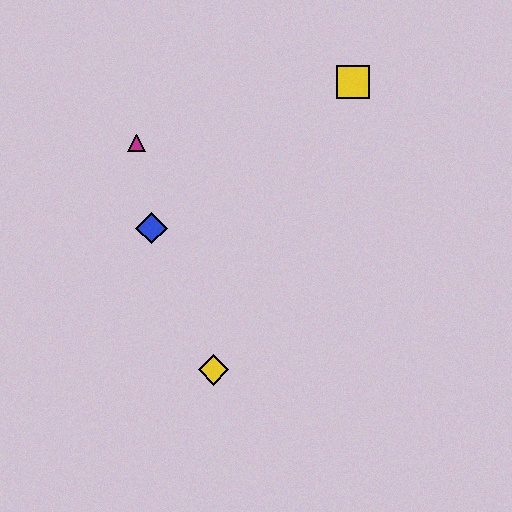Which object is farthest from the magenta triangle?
The yellow diamond is farthest from the magenta triangle.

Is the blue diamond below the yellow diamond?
No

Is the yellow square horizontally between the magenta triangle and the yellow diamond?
No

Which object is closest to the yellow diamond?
The blue diamond is closest to the yellow diamond.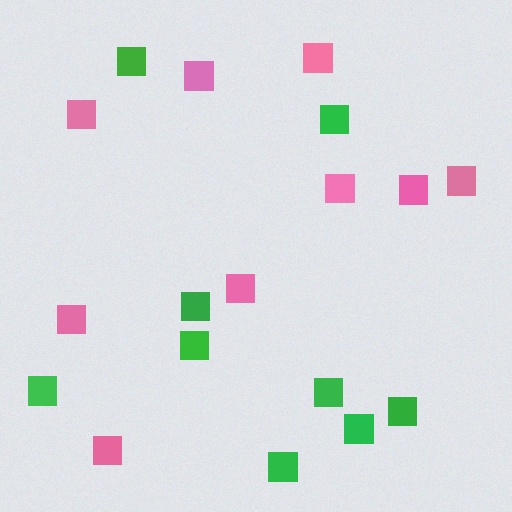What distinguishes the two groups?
There are 2 groups: one group of pink squares (9) and one group of green squares (9).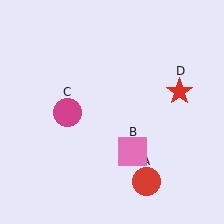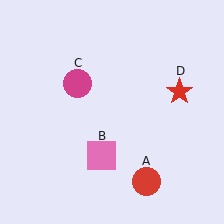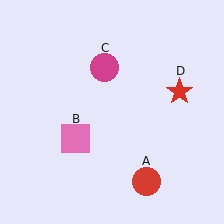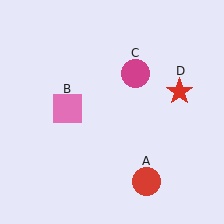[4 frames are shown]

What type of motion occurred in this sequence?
The pink square (object B), magenta circle (object C) rotated clockwise around the center of the scene.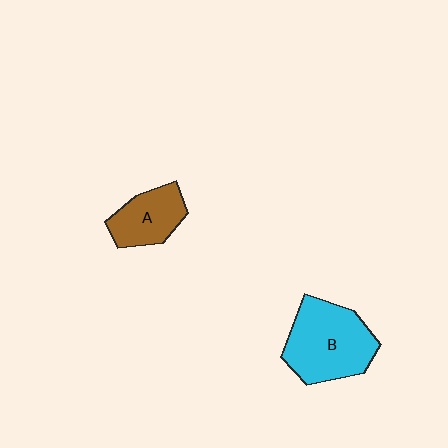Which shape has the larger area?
Shape B (cyan).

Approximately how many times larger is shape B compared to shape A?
Approximately 1.7 times.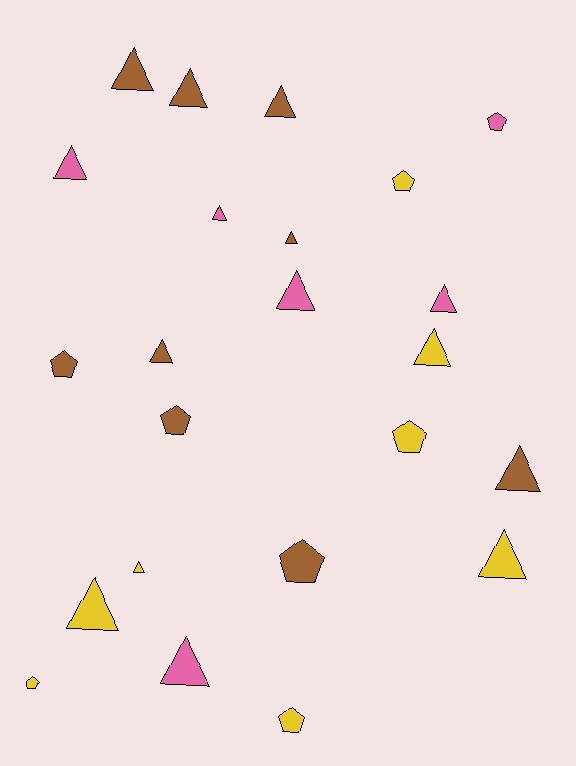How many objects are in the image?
There are 23 objects.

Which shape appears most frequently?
Triangle, with 15 objects.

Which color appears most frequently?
Brown, with 9 objects.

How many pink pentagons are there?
There is 1 pink pentagon.